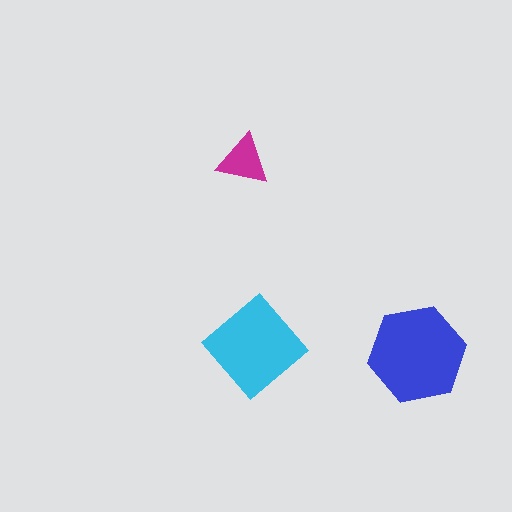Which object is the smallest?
The magenta triangle.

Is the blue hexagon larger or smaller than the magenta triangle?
Larger.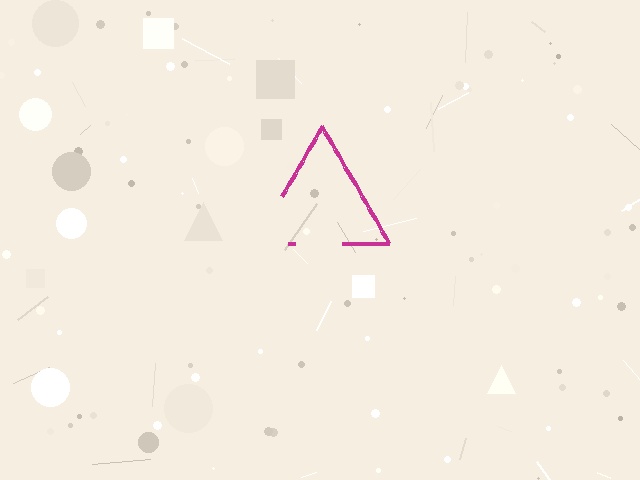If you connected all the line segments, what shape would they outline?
They would outline a triangle.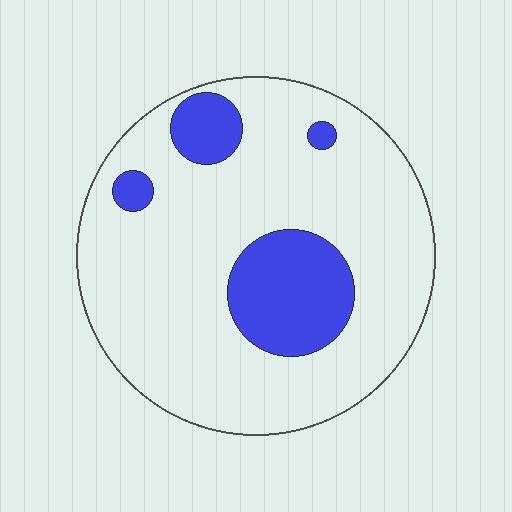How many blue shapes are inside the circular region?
4.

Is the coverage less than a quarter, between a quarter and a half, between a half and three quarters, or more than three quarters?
Less than a quarter.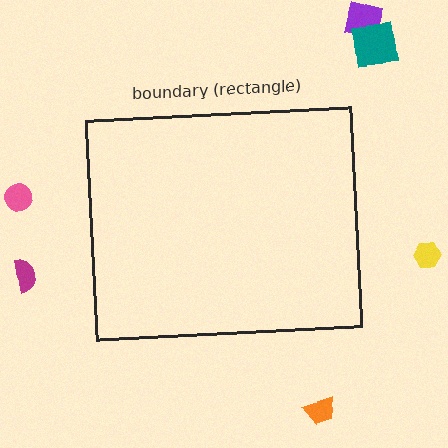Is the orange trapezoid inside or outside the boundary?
Outside.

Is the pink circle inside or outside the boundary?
Outside.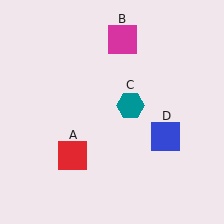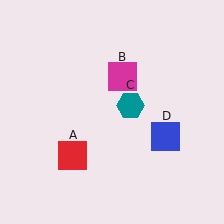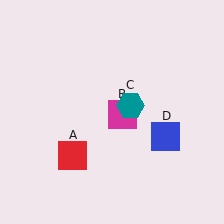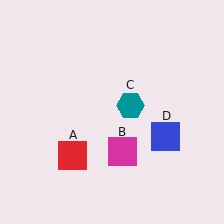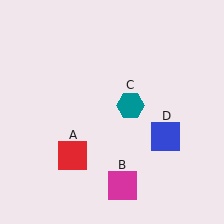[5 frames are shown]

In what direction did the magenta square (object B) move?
The magenta square (object B) moved down.